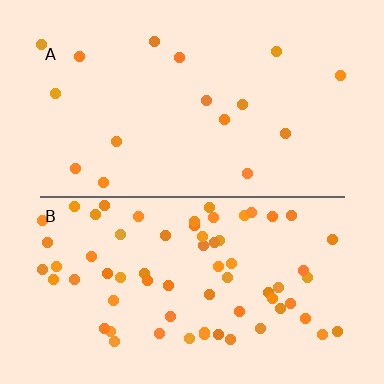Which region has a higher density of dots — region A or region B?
B (the bottom).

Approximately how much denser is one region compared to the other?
Approximately 4.1× — region B over region A.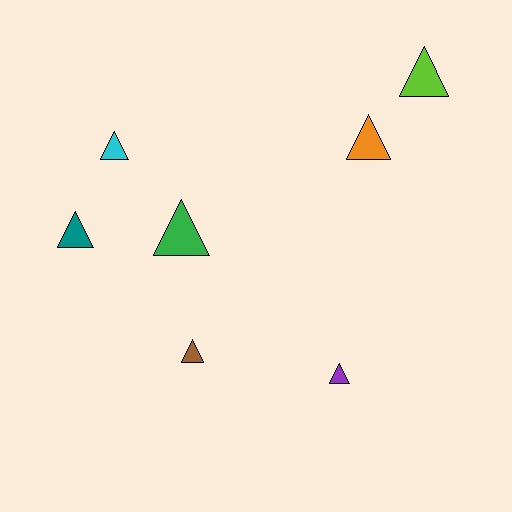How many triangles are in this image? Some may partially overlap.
There are 7 triangles.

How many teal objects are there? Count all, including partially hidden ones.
There is 1 teal object.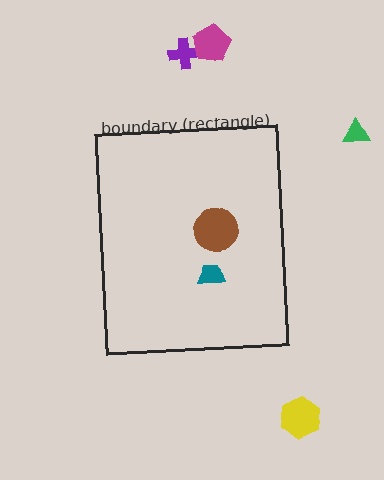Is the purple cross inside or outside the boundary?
Outside.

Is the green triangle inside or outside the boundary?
Outside.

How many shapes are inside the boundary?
2 inside, 4 outside.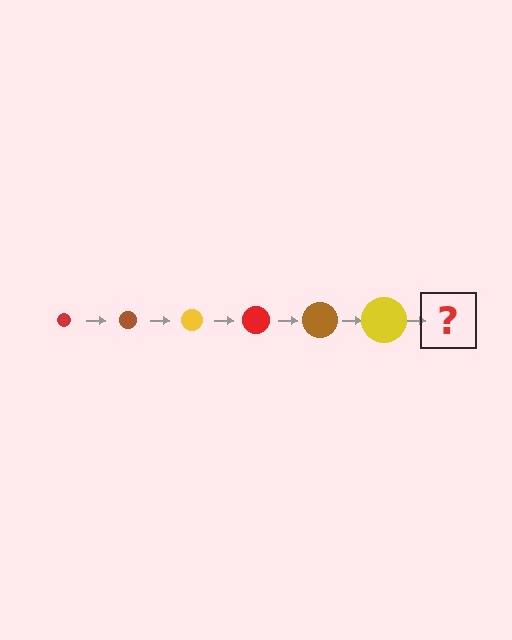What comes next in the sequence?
The next element should be a red circle, larger than the previous one.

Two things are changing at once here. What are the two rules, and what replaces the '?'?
The two rules are that the circle grows larger each step and the color cycles through red, brown, and yellow. The '?' should be a red circle, larger than the previous one.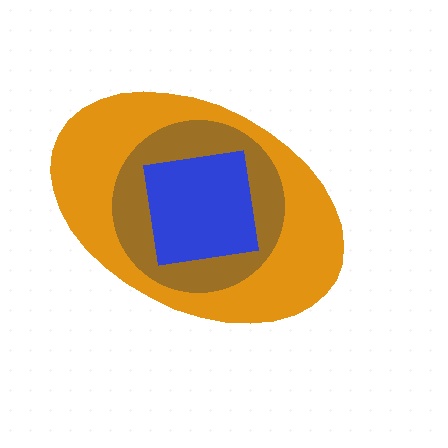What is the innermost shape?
The blue square.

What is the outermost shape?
The orange ellipse.